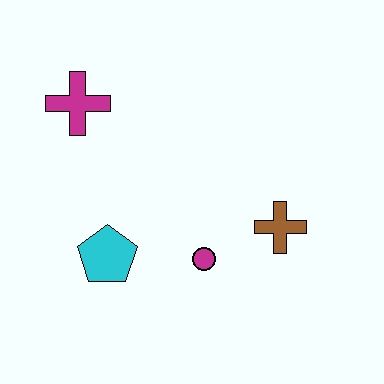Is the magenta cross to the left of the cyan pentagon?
Yes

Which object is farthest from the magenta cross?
The brown cross is farthest from the magenta cross.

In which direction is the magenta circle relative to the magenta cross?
The magenta circle is below the magenta cross.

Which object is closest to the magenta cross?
The cyan pentagon is closest to the magenta cross.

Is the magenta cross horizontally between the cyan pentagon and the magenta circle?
No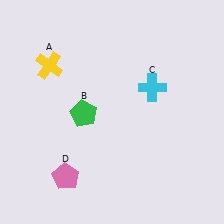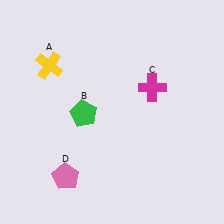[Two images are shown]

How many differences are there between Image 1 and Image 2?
There is 1 difference between the two images.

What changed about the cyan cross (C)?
In Image 1, C is cyan. In Image 2, it changed to magenta.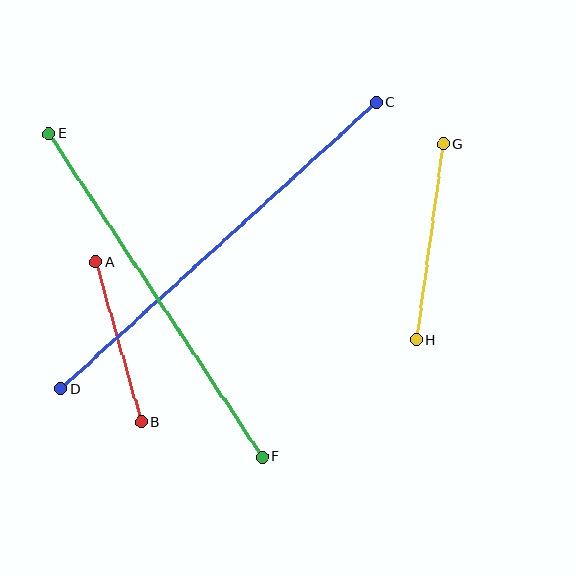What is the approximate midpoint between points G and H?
The midpoint is at approximately (430, 242) pixels.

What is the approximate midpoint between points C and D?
The midpoint is at approximately (218, 245) pixels.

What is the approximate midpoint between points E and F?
The midpoint is at approximately (156, 295) pixels.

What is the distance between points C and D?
The distance is approximately 426 pixels.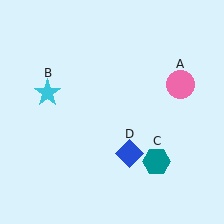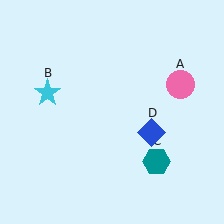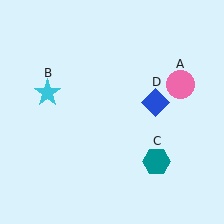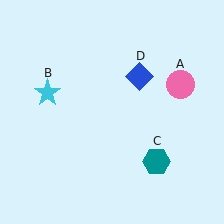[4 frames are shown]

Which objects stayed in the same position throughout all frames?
Pink circle (object A) and cyan star (object B) and teal hexagon (object C) remained stationary.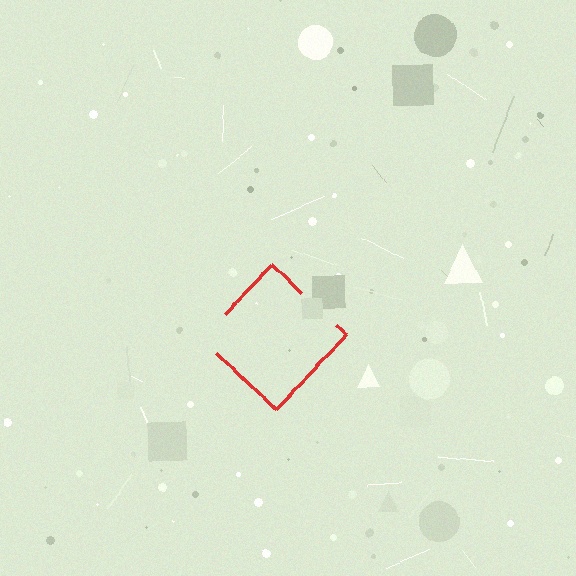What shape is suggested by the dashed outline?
The dashed outline suggests a diamond.